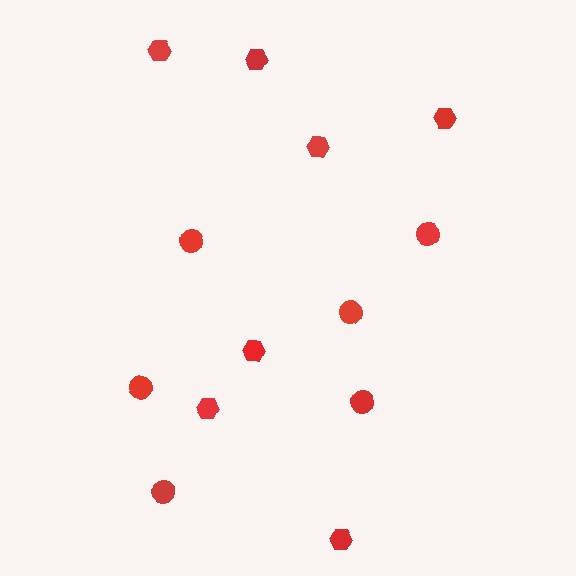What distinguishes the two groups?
There are 2 groups: one group of circles (6) and one group of hexagons (7).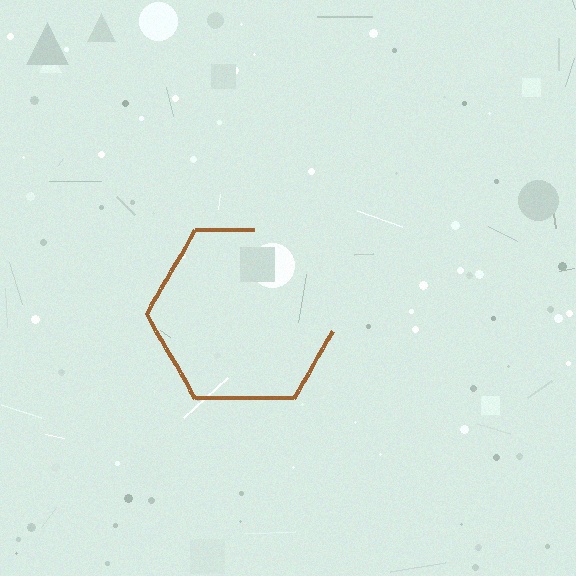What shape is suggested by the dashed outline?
The dashed outline suggests a hexagon.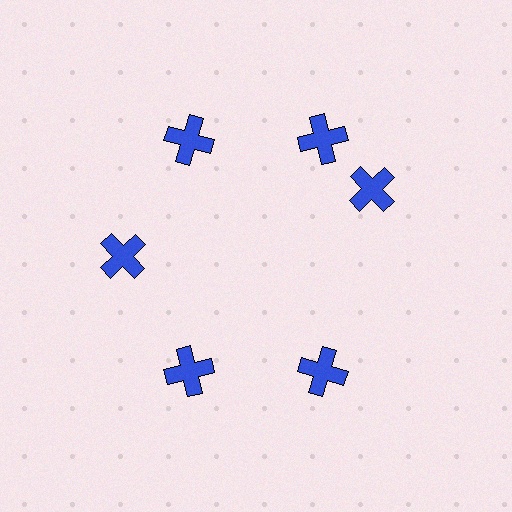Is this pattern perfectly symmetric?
No. The 6 blue crosses are arranged in a ring, but one element near the 3 o'clock position is rotated out of alignment along the ring, breaking the 6-fold rotational symmetry.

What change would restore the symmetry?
The symmetry would be restored by rotating it back into even spacing with its neighbors so that all 6 crosses sit at equal angles and equal distance from the center.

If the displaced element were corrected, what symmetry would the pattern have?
It would have 6-fold rotational symmetry — the pattern would map onto itself every 60 degrees.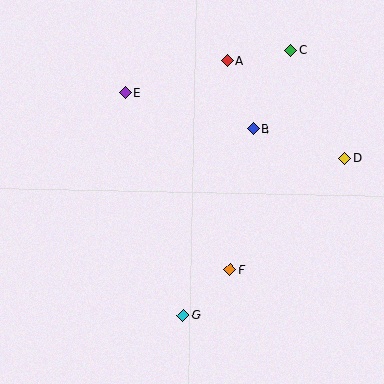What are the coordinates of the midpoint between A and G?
The midpoint between A and G is at (205, 188).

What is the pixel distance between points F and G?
The distance between F and G is 66 pixels.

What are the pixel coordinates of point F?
Point F is at (230, 269).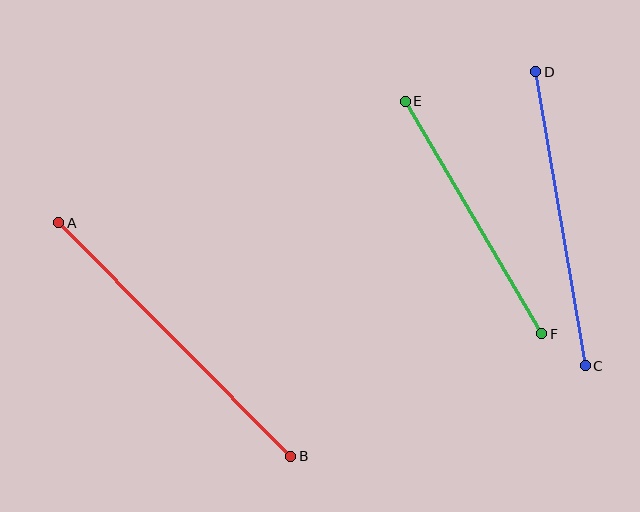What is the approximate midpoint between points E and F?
The midpoint is at approximately (474, 217) pixels.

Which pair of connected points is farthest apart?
Points A and B are farthest apart.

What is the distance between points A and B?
The distance is approximately 329 pixels.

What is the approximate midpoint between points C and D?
The midpoint is at approximately (560, 219) pixels.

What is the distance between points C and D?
The distance is approximately 298 pixels.